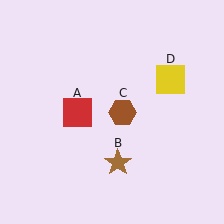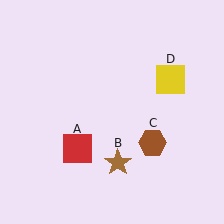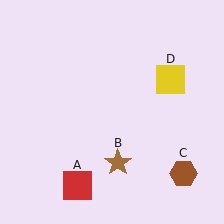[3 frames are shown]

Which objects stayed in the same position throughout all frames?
Brown star (object B) and yellow square (object D) remained stationary.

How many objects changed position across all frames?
2 objects changed position: red square (object A), brown hexagon (object C).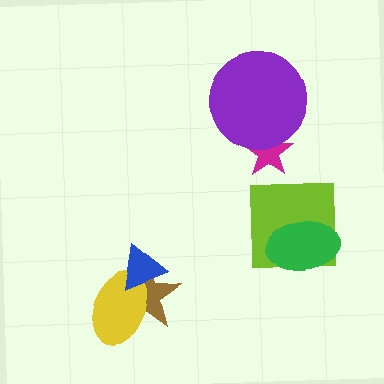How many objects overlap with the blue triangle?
2 objects overlap with the blue triangle.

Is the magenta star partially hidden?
Yes, it is partially covered by another shape.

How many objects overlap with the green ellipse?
1 object overlaps with the green ellipse.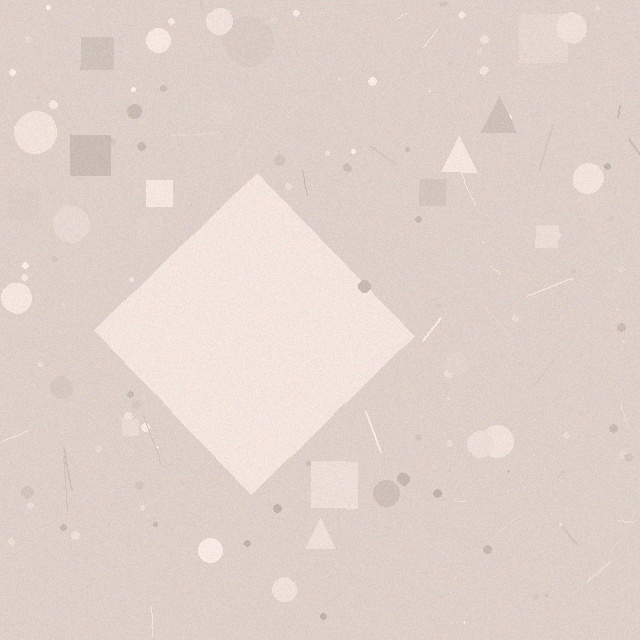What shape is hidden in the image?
A diamond is hidden in the image.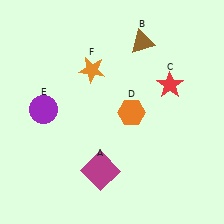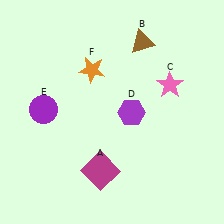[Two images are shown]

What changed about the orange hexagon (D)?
In Image 1, D is orange. In Image 2, it changed to purple.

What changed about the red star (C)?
In Image 1, C is red. In Image 2, it changed to pink.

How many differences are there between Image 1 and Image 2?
There are 2 differences between the two images.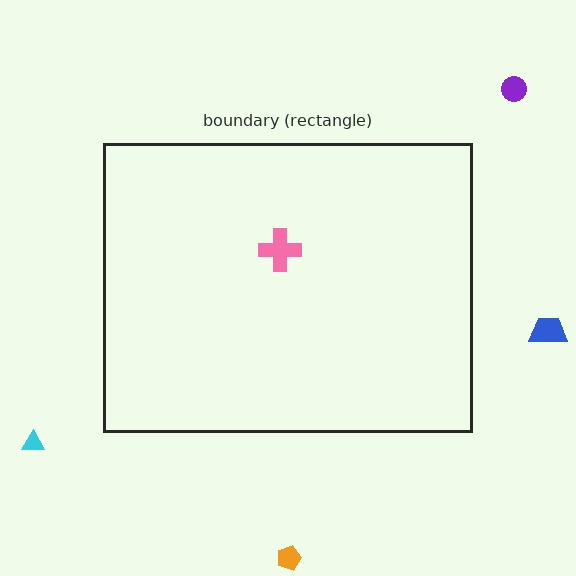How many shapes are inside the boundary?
1 inside, 4 outside.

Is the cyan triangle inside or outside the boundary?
Outside.